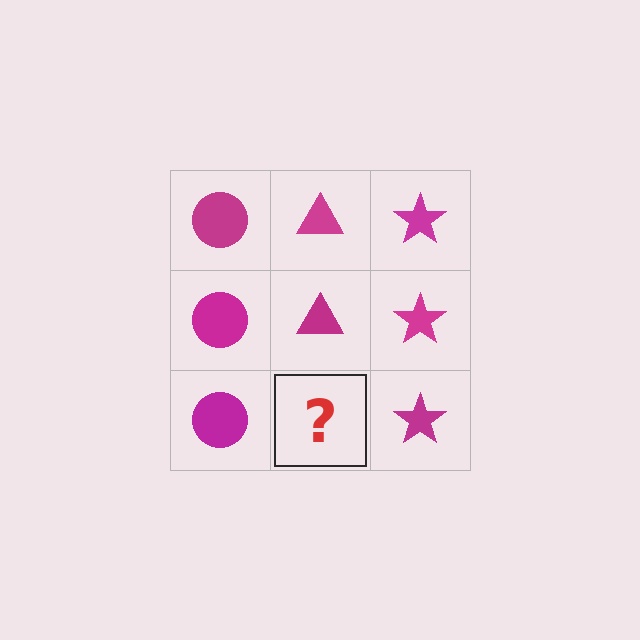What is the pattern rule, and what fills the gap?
The rule is that each column has a consistent shape. The gap should be filled with a magenta triangle.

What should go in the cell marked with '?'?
The missing cell should contain a magenta triangle.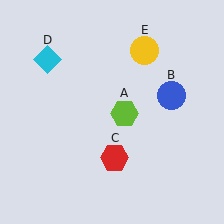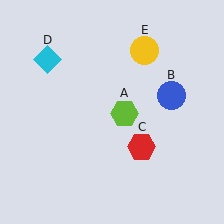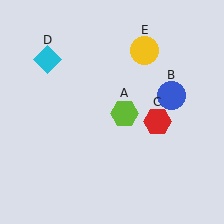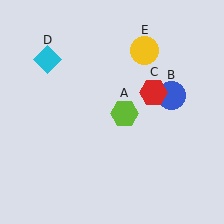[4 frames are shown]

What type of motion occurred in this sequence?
The red hexagon (object C) rotated counterclockwise around the center of the scene.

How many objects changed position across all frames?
1 object changed position: red hexagon (object C).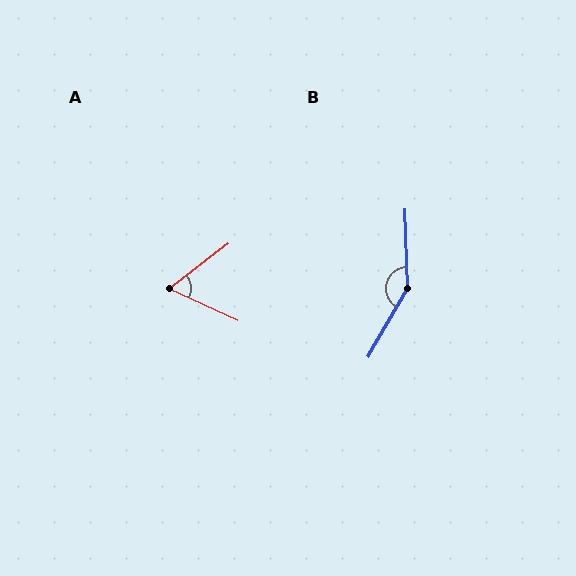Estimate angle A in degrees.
Approximately 62 degrees.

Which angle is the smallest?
A, at approximately 62 degrees.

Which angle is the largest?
B, at approximately 148 degrees.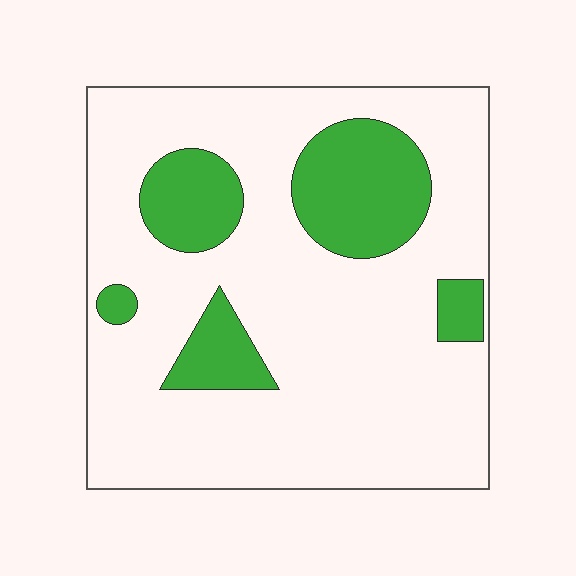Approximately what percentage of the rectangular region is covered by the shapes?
Approximately 20%.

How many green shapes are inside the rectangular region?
5.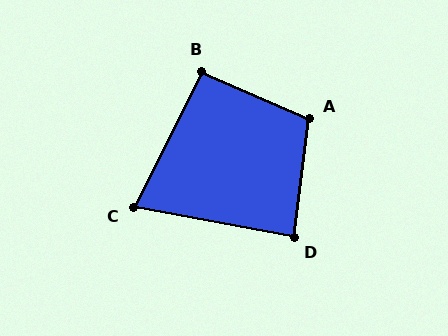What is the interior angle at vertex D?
Approximately 87 degrees (approximately right).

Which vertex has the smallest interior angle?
C, at approximately 74 degrees.